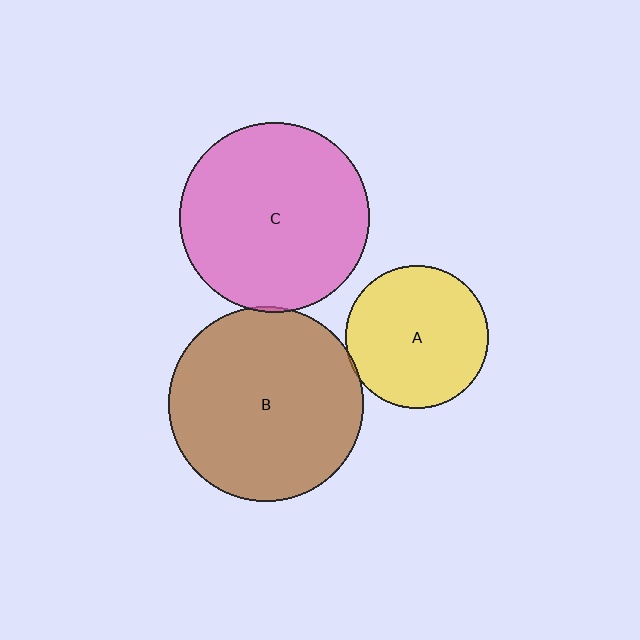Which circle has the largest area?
Circle B (brown).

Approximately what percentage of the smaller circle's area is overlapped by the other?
Approximately 5%.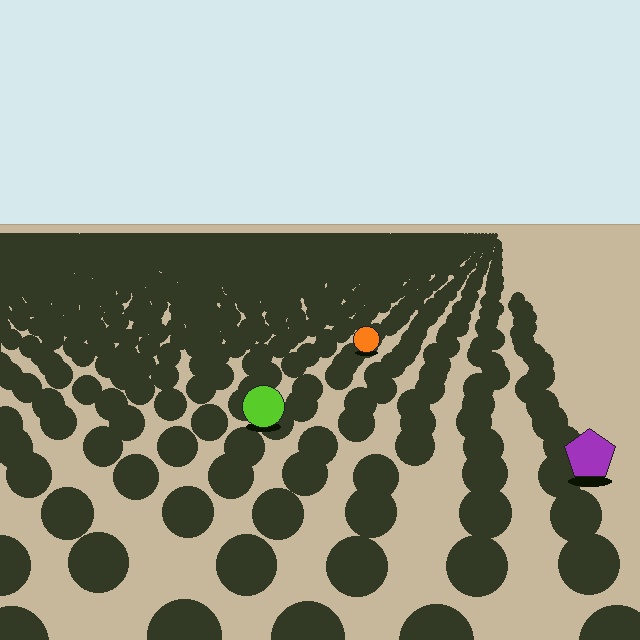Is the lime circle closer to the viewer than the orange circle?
Yes. The lime circle is closer — you can tell from the texture gradient: the ground texture is coarser near it.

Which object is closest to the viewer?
The purple pentagon is closest. The texture marks near it are larger and more spread out.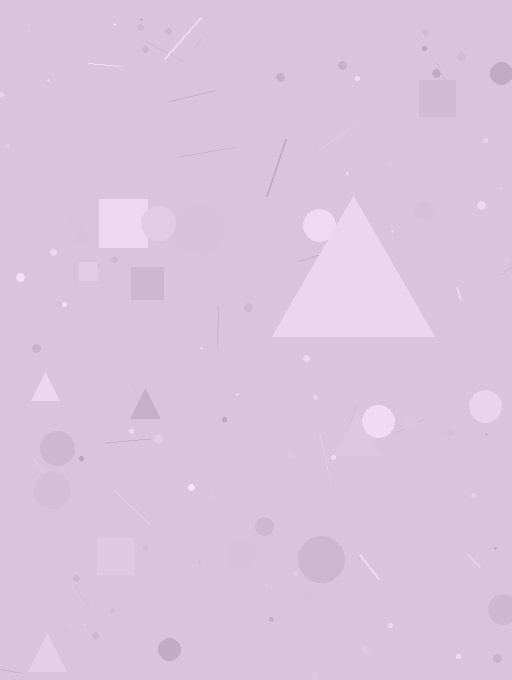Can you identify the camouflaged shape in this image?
The camouflaged shape is a triangle.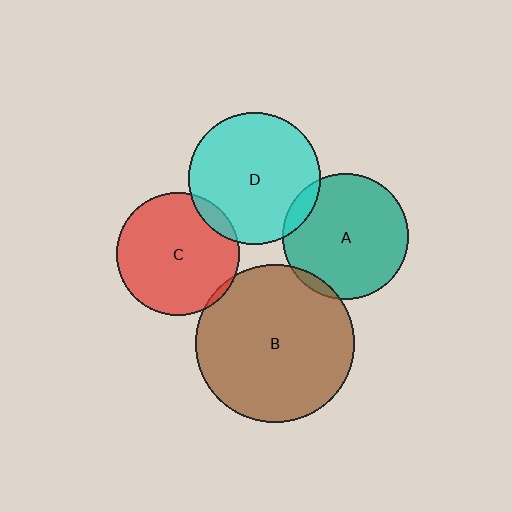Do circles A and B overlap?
Yes.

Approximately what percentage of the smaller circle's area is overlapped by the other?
Approximately 5%.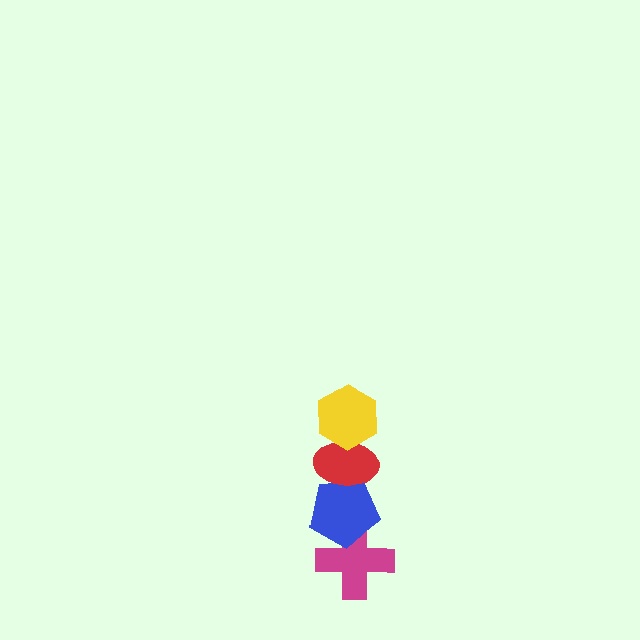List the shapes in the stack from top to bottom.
From top to bottom: the yellow hexagon, the red ellipse, the blue pentagon, the magenta cross.